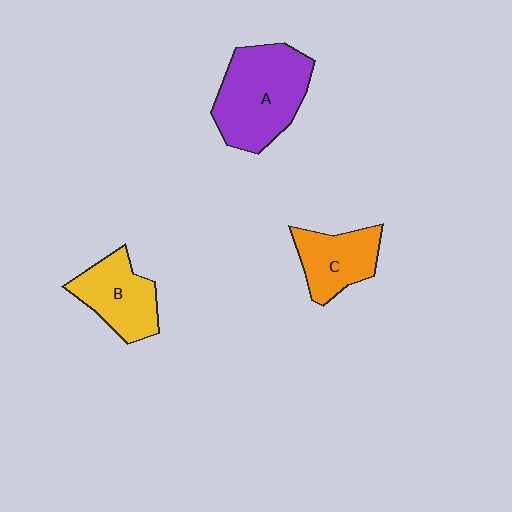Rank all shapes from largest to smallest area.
From largest to smallest: A (purple), B (yellow), C (orange).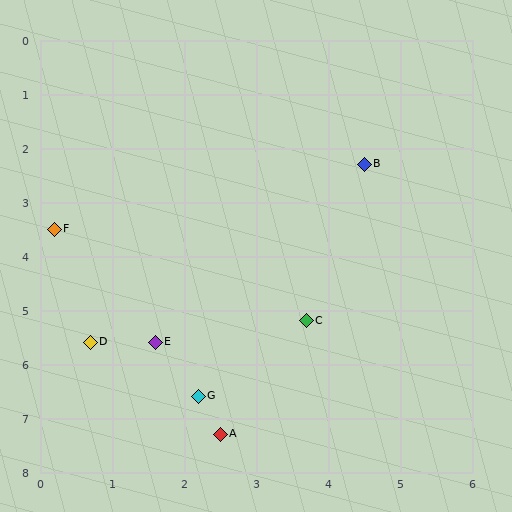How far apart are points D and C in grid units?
Points D and C are about 3.0 grid units apart.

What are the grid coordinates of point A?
Point A is at approximately (2.5, 7.3).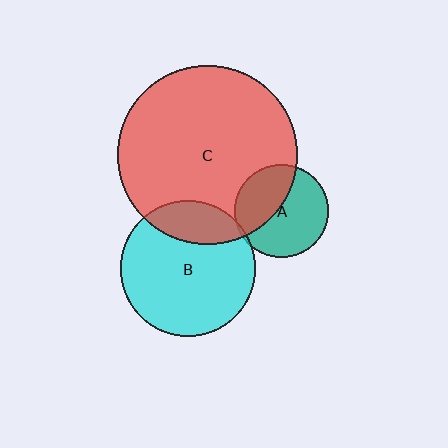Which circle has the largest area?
Circle C (red).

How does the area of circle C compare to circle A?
Approximately 3.7 times.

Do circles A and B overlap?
Yes.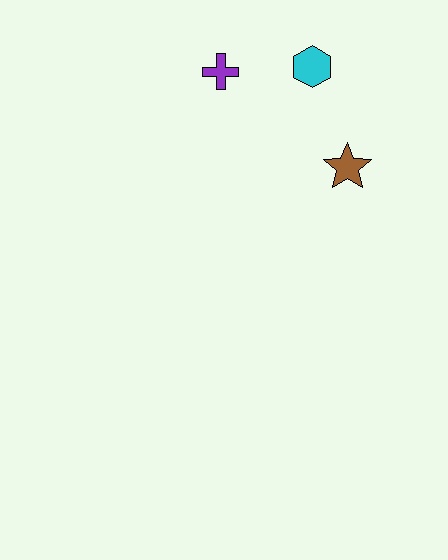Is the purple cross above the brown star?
Yes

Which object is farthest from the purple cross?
The brown star is farthest from the purple cross.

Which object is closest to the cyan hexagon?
The purple cross is closest to the cyan hexagon.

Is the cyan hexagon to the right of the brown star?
No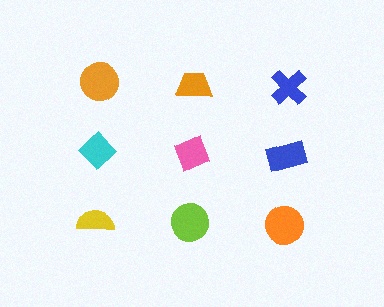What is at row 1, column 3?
A blue cross.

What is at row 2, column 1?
A cyan diamond.